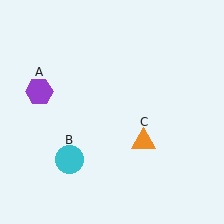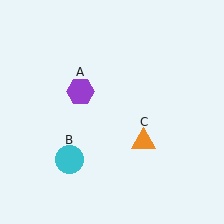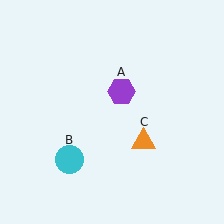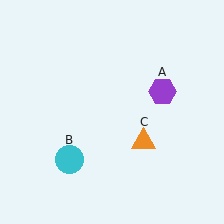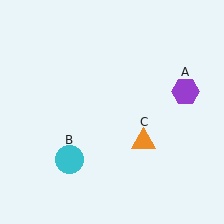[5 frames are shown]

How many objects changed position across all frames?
1 object changed position: purple hexagon (object A).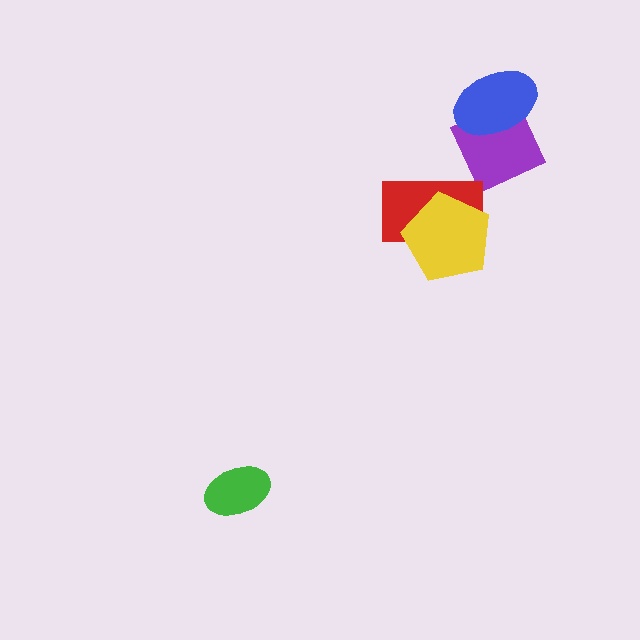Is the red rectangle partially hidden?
Yes, it is partially covered by another shape.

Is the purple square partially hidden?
Yes, it is partially covered by another shape.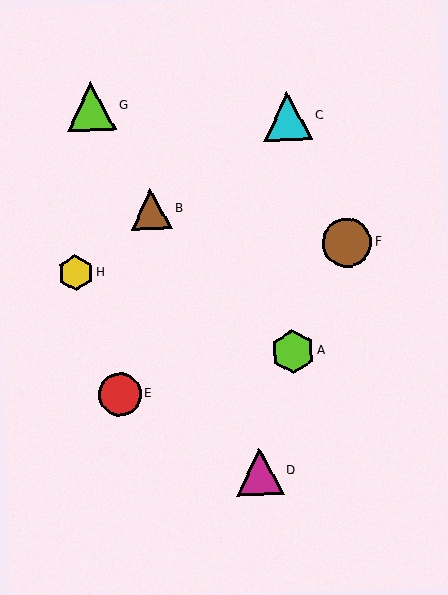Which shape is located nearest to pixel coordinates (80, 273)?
The yellow hexagon (labeled H) at (76, 273) is nearest to that location.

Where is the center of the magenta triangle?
The center of the magenta triangle is at (260, 472).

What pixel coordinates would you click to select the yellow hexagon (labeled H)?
Click at (76, 273) to select the yellow hexagon H.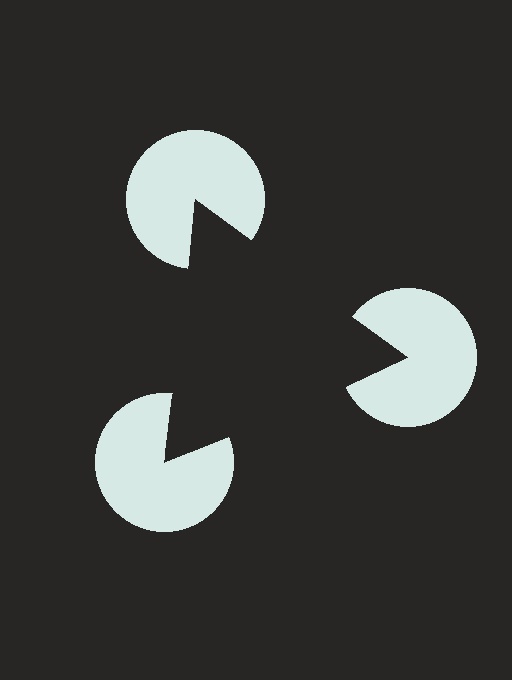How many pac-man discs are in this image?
There are 3 — one at each vertex of the illusory triangle.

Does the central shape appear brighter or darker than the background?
It typically appears slightly darker than the background, even though no actual brightness change is drawn.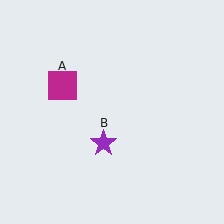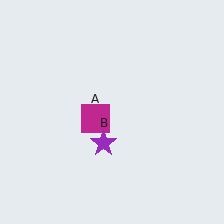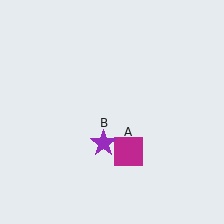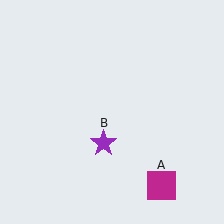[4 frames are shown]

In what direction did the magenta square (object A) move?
The magenta square (object A) moved down and to the right.